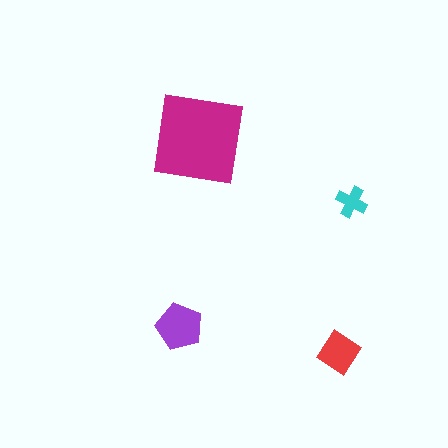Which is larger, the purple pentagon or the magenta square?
The magenta square.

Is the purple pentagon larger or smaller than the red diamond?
Larger.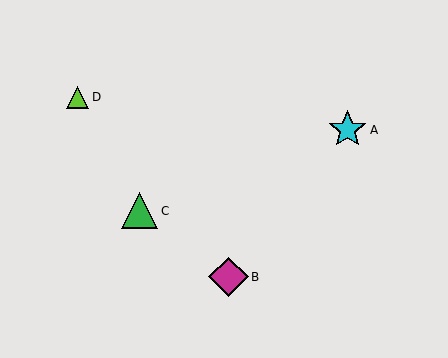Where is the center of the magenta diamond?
The center of the magenta diamond is at (229, 277).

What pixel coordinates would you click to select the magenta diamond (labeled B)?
Click at (229, 277) to select the magenta diamond B.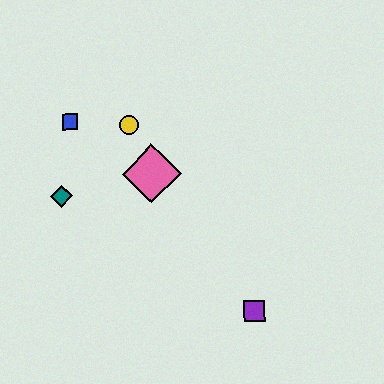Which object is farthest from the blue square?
The purple square is farthest from the blue square.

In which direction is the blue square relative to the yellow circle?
The blue square is to the left of the yellow circle.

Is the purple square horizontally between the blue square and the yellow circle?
No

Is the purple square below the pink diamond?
Yes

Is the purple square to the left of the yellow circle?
No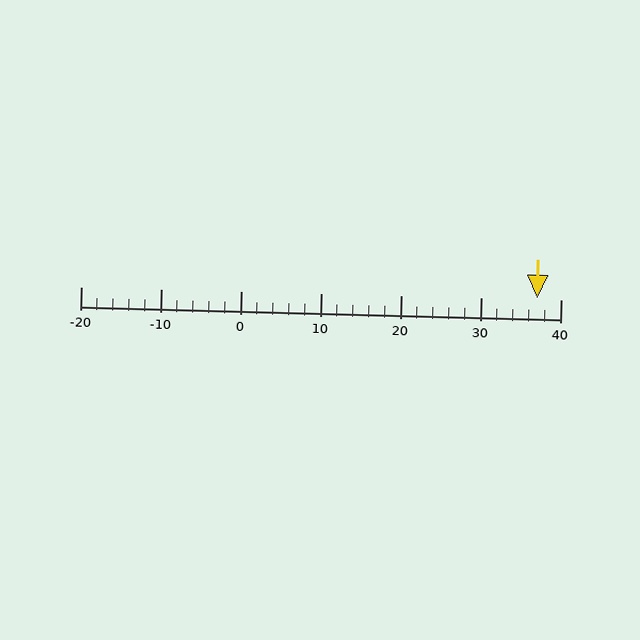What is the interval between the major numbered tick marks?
The major tick marks are spaced 10 units apart.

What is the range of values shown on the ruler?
The ruler shows values from -20 to 40.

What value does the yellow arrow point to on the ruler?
The yellow arrow points to approximately 37.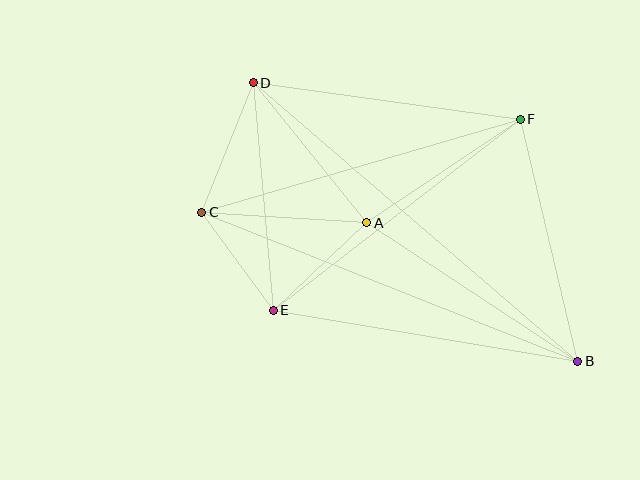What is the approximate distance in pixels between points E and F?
The distance between E and F is approximately 312 pixels.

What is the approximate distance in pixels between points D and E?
The distance between D and E is approximately 228 pixels.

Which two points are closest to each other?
Points C and E are closest to each other.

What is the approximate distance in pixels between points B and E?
The distance between B and E is approximately 308 pixels.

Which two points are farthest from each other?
Points B and D are farthest from each other.